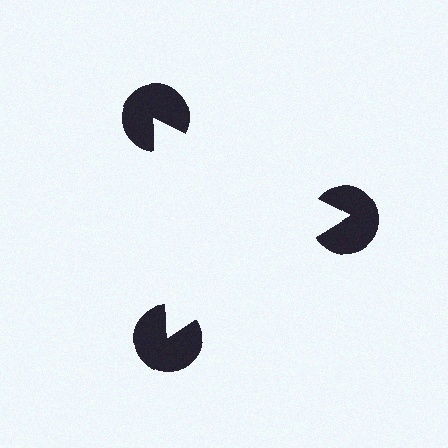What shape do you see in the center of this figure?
An illusory triangle — its edges are inferred from the aligned wedge cuts in the pac-man discs, not physically drawn.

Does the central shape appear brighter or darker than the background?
It typically appears slightly brighter than the background, even though no actual brightness change is drawn.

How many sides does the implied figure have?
3 sides.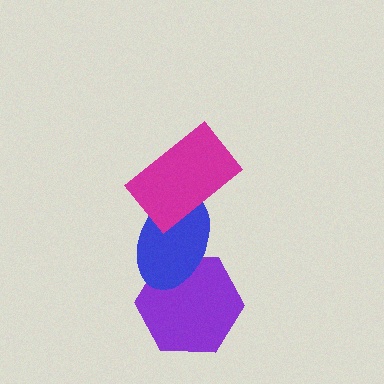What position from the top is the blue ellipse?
The blue ellipse is 2nd from the top.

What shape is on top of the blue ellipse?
The magenta rectangle is on top of the blue ellipse.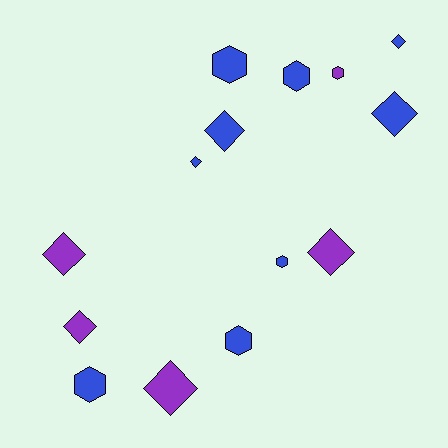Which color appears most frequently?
Blue, with 9 objects.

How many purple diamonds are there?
There are 4 purple diamonds.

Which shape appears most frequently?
Diamond, with 8 objects.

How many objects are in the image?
There are 14 objects.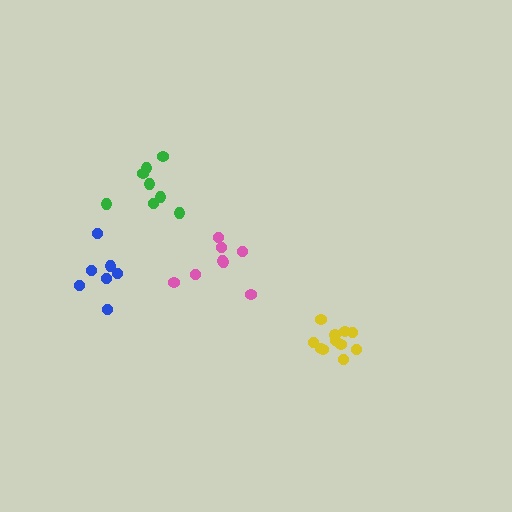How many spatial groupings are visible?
There are 4 spatial groupings.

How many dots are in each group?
Group 1: 7 dots, Group 2: 8 dots, Group 3: 8 dots, Group 4: 11 dots (34 total).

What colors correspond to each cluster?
The clusters are colored: blue, pink, green, yellow.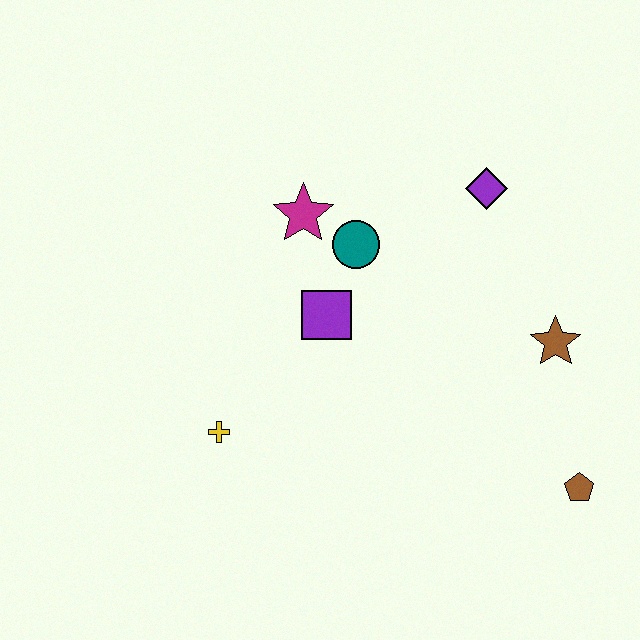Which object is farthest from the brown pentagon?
The magenta star is farthest from the brown pentagon.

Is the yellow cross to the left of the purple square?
Yes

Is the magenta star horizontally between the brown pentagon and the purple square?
No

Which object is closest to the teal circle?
The magenta star is closest to the teal circle.